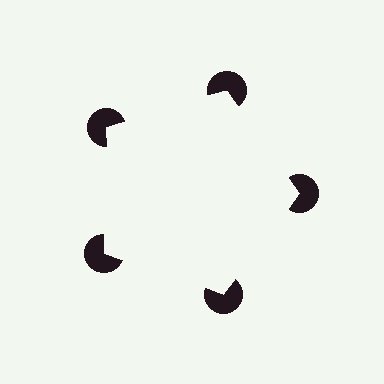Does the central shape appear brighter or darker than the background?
It typically appears slightly brighter than the background, even though no actual brightness change is drawn.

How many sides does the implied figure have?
5 sides.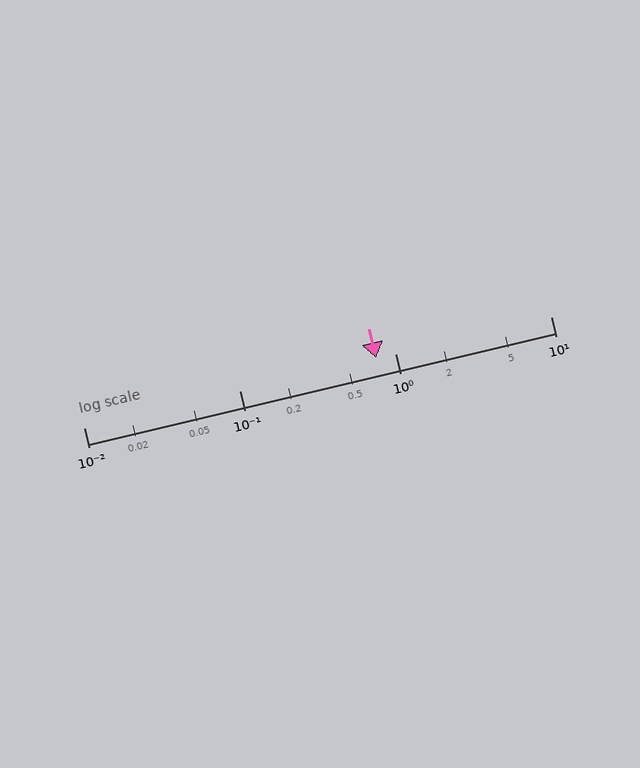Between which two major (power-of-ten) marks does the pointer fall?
The pointer is between 0.1 and 1.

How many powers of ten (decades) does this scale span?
The scale spans 3 decades, from 0.01 to 10.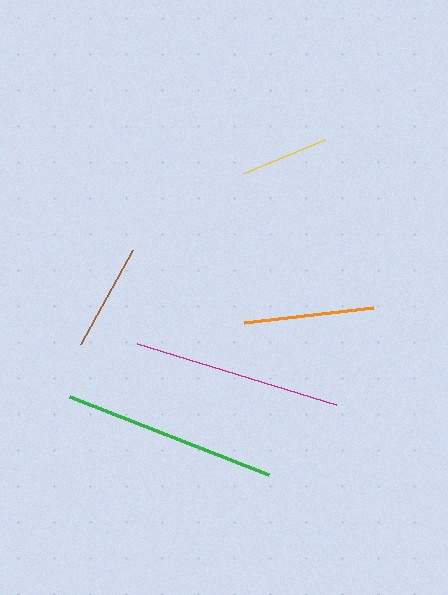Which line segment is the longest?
The green line is the longest at approximately 214 pixels.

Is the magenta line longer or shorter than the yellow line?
The magenta line is longer than the yellow line.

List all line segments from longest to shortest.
From longest to shortest: green, magenta, orange, brown, yellow.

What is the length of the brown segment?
The brown segment is approximately 108 pixels long.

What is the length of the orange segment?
The orange segment is approximately 130 pixels long.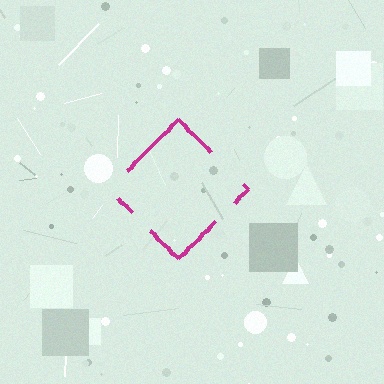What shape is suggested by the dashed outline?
The dashed outline suggests a diamond.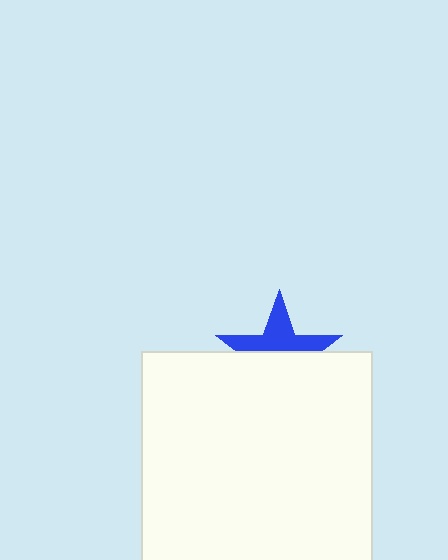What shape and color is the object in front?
The object in front is a white rectangle.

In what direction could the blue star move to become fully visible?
The blue star could move up. That would shift it out from behind the white rectangle entirely.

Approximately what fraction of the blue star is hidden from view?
Roughly 54% of the blue star is hidden behind the white rectangle.